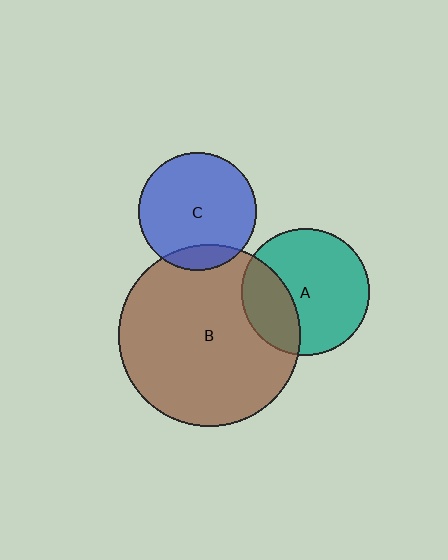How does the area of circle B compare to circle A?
Approximately 2.0 times.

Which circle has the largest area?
Circle B (brown).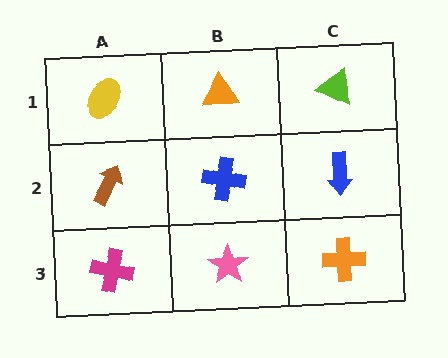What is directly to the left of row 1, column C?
An orange triangle.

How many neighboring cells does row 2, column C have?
3.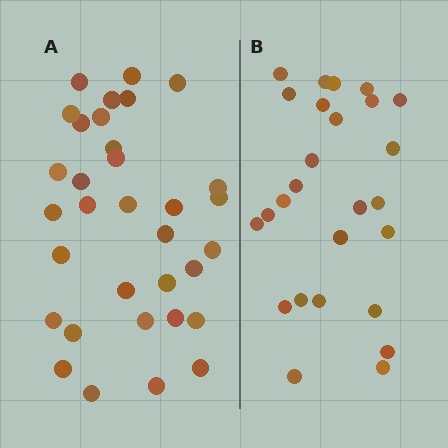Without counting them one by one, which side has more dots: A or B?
Region A (the left region) has more dots.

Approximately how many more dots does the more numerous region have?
Region A has roughly 8 or so more dots than region B.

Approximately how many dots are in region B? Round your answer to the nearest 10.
About 30 dots. (The exact count is 26, which rounds to 30.)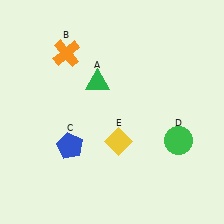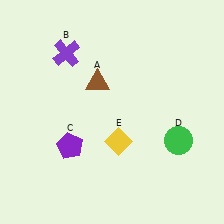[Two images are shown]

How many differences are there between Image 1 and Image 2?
There are 3 differences between the two images.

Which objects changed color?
A changed from green to brown. B changed from orange to purple. C changed from blue to purple.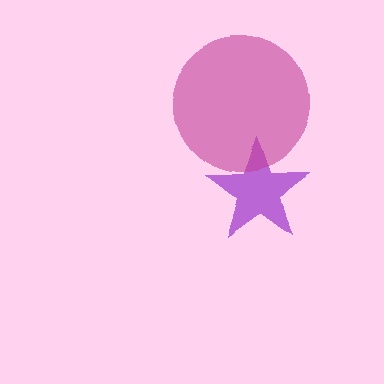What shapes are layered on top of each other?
The layered shapes are: a purple star, a magenta circle.